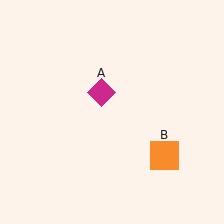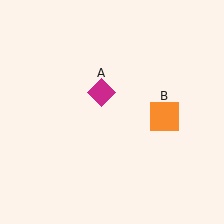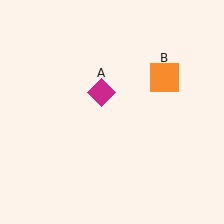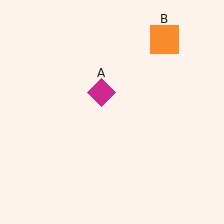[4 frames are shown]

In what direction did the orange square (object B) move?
The orange square (object B) moved up.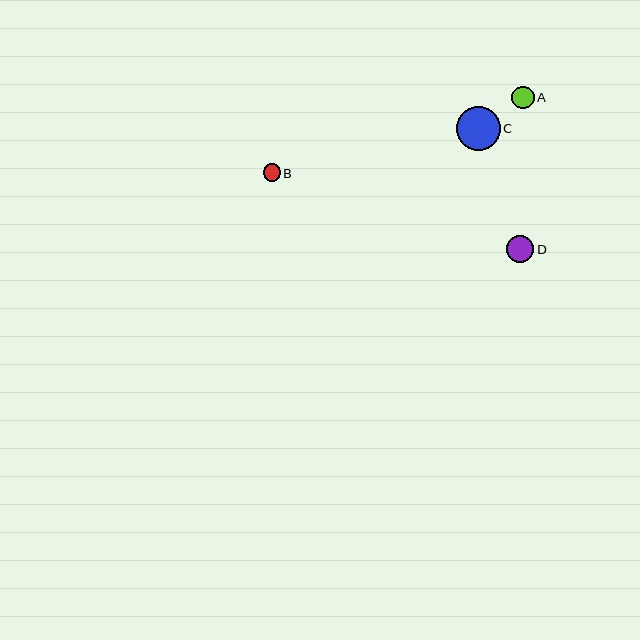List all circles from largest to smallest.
From largest to smallest: C, D, A, B.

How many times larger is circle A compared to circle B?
Circle A is approximately 1.3 times the size of circle B.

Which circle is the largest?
Circle C is the largest with a size of approximately 43 pixels.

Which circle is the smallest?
Circle B is the smallest with a size of approximately 17 pixels.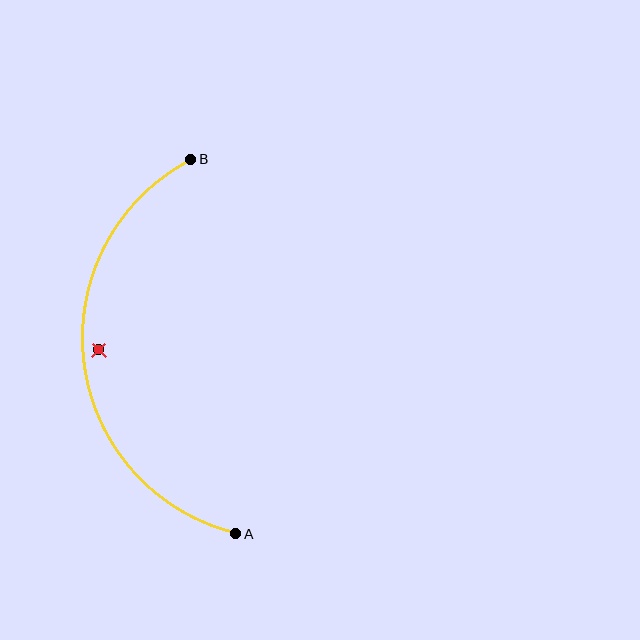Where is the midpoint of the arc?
The arc midpoint is the point on the curve farthest from the straight line joining A and B. It sits to the left of that line.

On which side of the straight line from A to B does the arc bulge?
The arc bulges to the left of the straight line connecting A and B.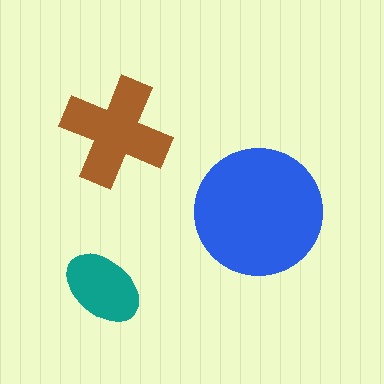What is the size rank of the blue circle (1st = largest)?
1st.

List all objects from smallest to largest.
The teal ellipse, the brown cross, the blue circle.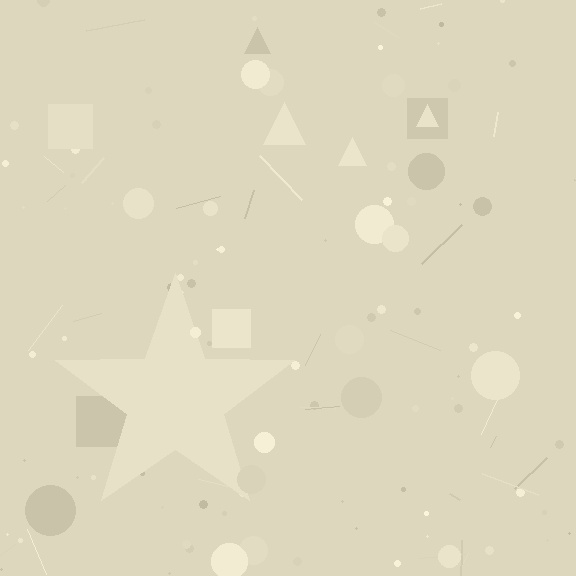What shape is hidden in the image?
A star is hidden in the image.